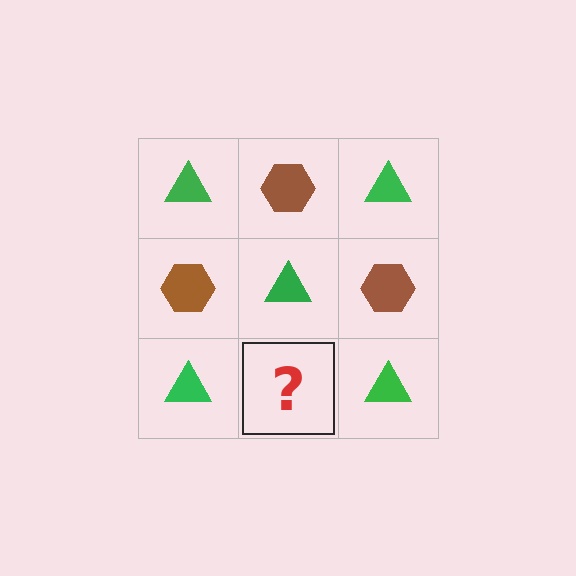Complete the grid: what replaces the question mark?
The question mark should be replaced with a brown hexagon.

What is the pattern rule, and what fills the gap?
The rule is that it alternates green triangle and brown hexagon in a checkerboard pattern. The gap should be filled with a brown hexagon.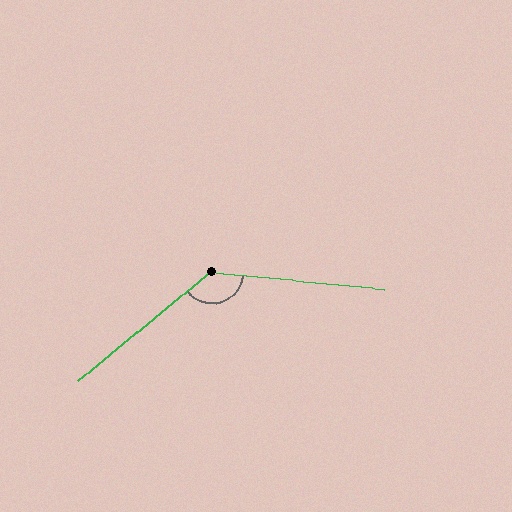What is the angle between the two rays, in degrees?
Approximately 135 degrees.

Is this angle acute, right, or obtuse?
It is obtuse.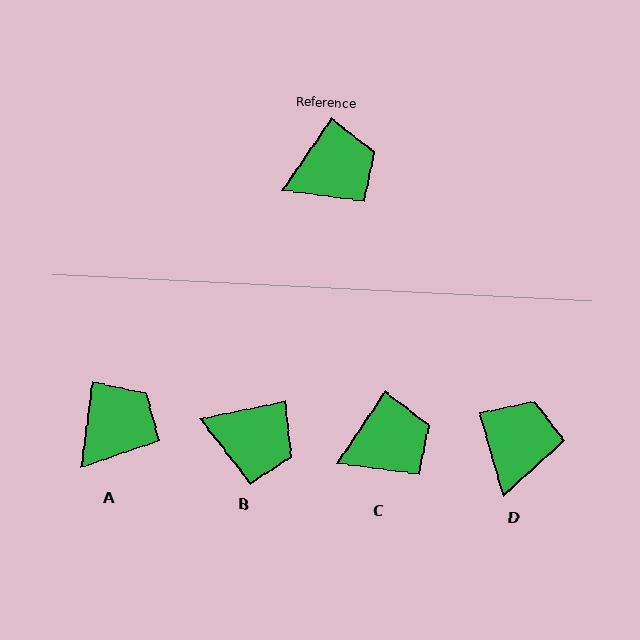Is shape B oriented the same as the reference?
No, it is off by about 45 degrees.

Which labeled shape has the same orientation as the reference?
C.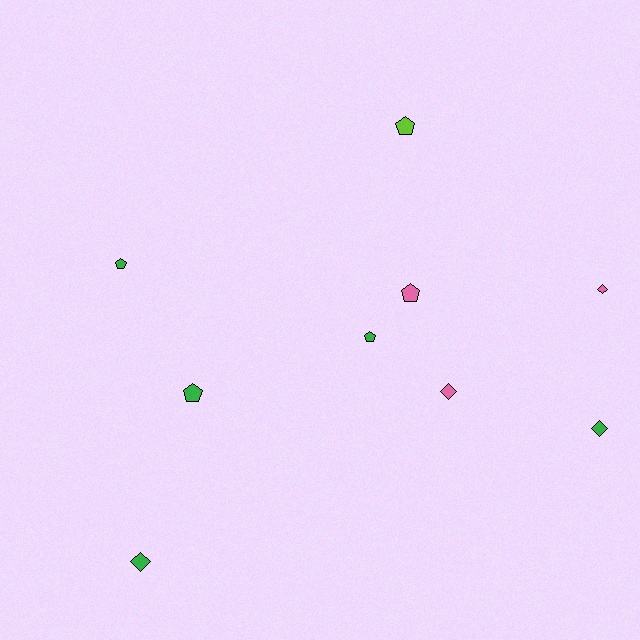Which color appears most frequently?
Green, with 5 objects.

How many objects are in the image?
There are 9 objects.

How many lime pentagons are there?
There is 1 lime pentagon.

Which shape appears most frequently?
Pentagon, with 5 objects.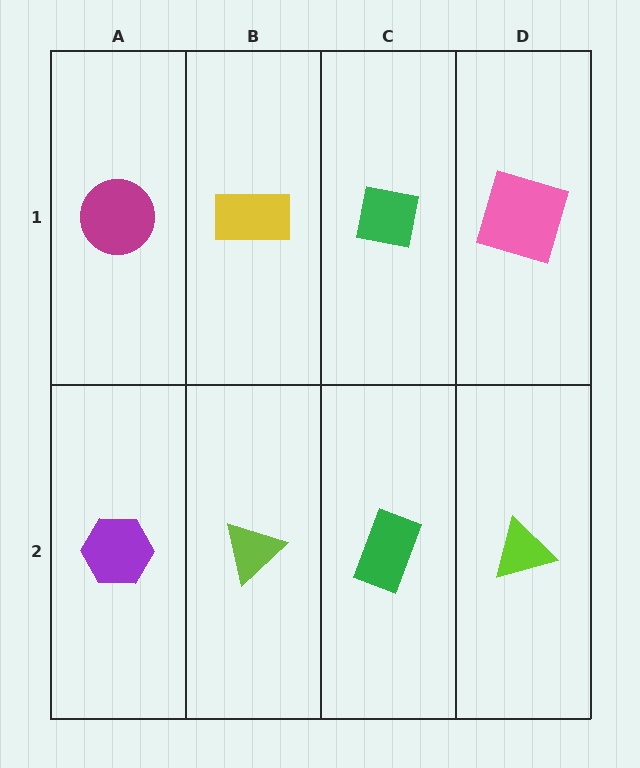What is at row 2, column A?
A purple hexagon.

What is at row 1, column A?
A magenta circle.